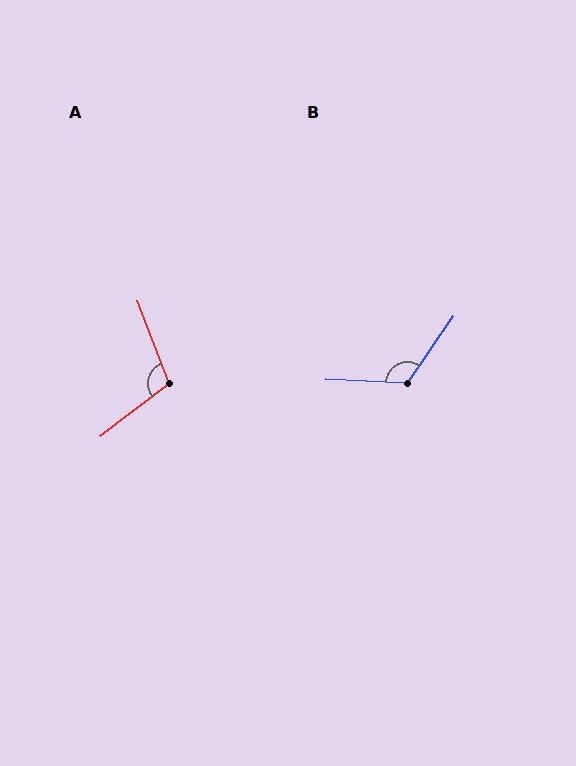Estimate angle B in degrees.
Approximately 122 degrees.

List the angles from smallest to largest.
A (106°), B (122°).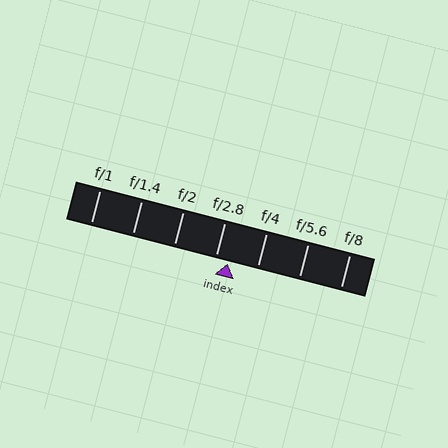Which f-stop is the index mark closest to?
The index mark is closest to f/2.8.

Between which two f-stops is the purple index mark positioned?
The index mark is between f/2.8 and f/4.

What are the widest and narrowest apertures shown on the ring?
The widest aperture shown is f/1 and the narrowest is f/8.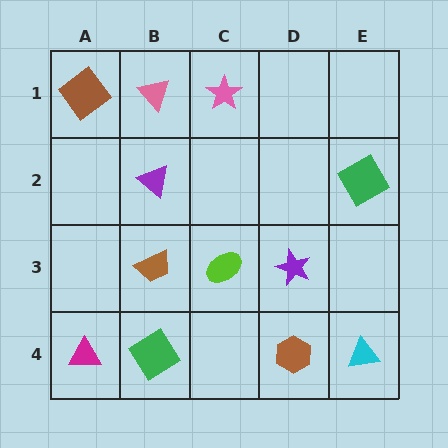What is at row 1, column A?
A brown diamond.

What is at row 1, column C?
A pink star.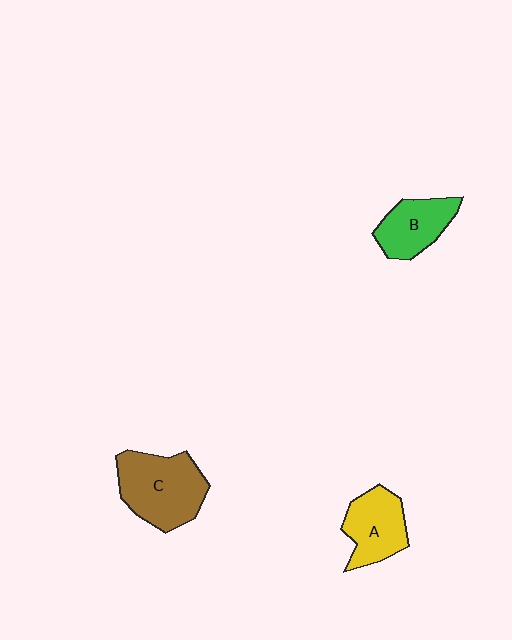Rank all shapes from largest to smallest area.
From largest to smallest: C (brown), A (yellow), B (green).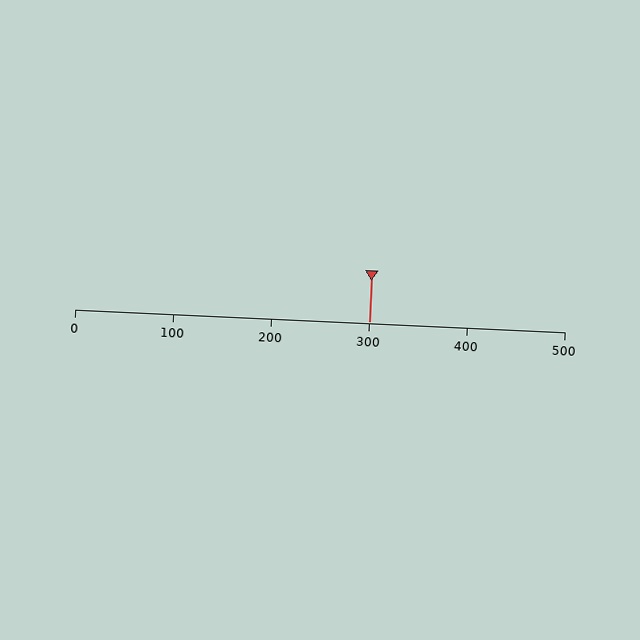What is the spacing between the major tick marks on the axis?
The major ticks are spaced 100 apart.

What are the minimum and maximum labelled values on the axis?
The axis runs from 0 to 500.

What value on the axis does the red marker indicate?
The marker indicates approximately 300.